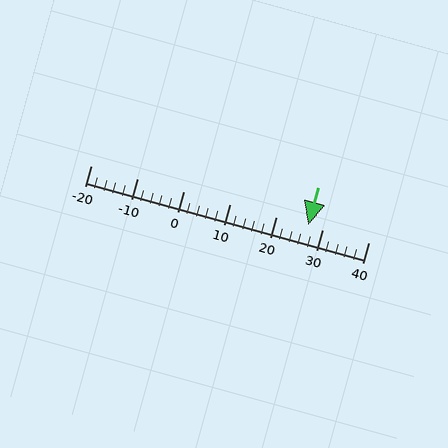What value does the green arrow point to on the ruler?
The green arrow points to approximately 27.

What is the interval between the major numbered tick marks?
The major tick marks are spaced 10 units apart.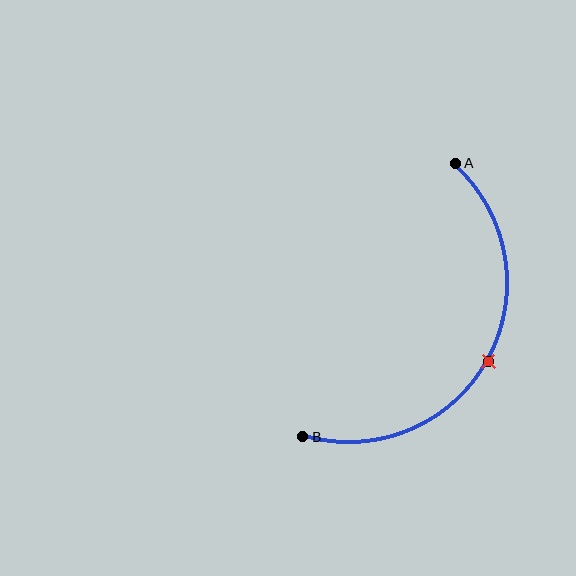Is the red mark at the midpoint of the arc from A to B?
Yes. The red mark lies on the arc at equal arc-length from both A and B — it is the arc midpoint.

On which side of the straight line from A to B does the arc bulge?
The arc bulges to the right of the straight line connecting A and B.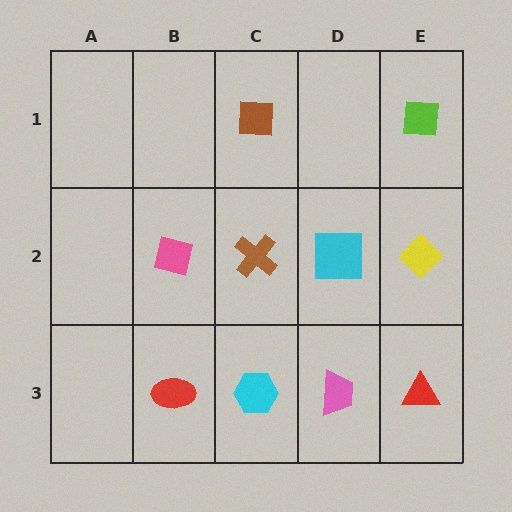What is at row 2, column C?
A brown cross.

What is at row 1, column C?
A brown square.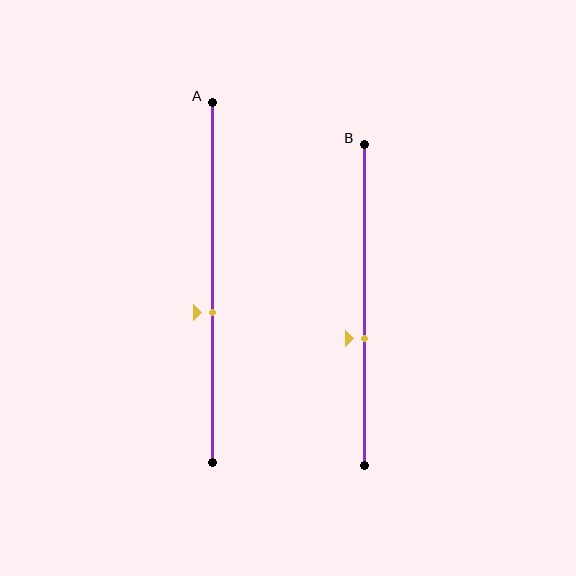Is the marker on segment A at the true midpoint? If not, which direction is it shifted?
No, the marker on segment A is shifted downward by about 8% of the segment length.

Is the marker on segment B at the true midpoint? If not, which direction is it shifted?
No, the marker on segment B is shifted downward by about 10% of the segment length.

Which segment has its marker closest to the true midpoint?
Segment A has its marker closest to the true midpoint.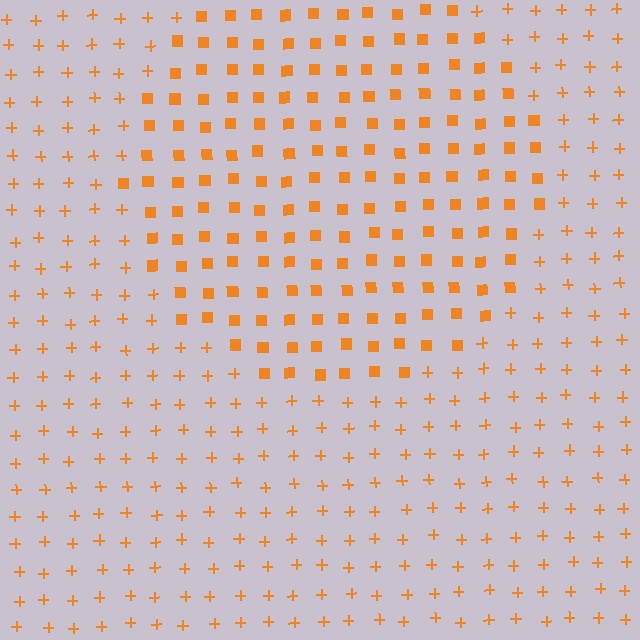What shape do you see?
I see a circle.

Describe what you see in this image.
The image is filled with small orange elements arranged in a uniform grid. A circle-shaped region contains squares, while the surrounding area contains plus signs. The boundary is defined purely by the change in element shape.